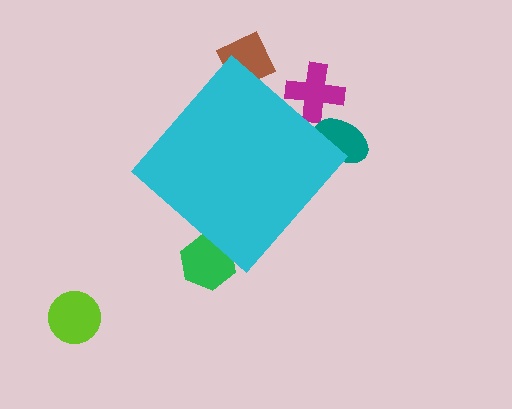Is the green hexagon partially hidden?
Yes, the green hexagon is partially hidden behind the cyan diamond.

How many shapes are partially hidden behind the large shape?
4 shapes are partially hidden.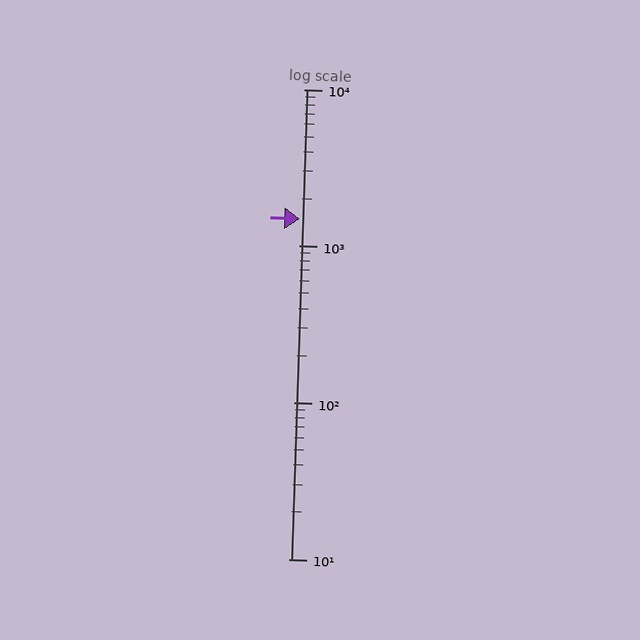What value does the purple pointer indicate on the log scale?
The pointer indicates approximately 1500.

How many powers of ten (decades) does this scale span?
The scale spans 3 decades, from 10 to 10000.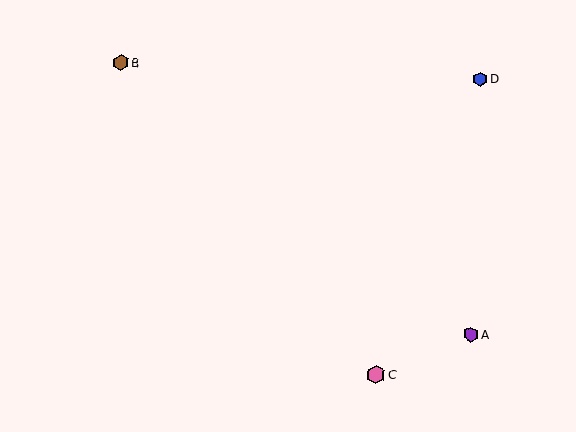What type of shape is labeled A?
Shape A is a purple hexagon.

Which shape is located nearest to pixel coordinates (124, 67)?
The brown hexagon (labeled B) at (121, 63) is nearest to that location.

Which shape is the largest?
The pink hexagon (labeled C) is the largest.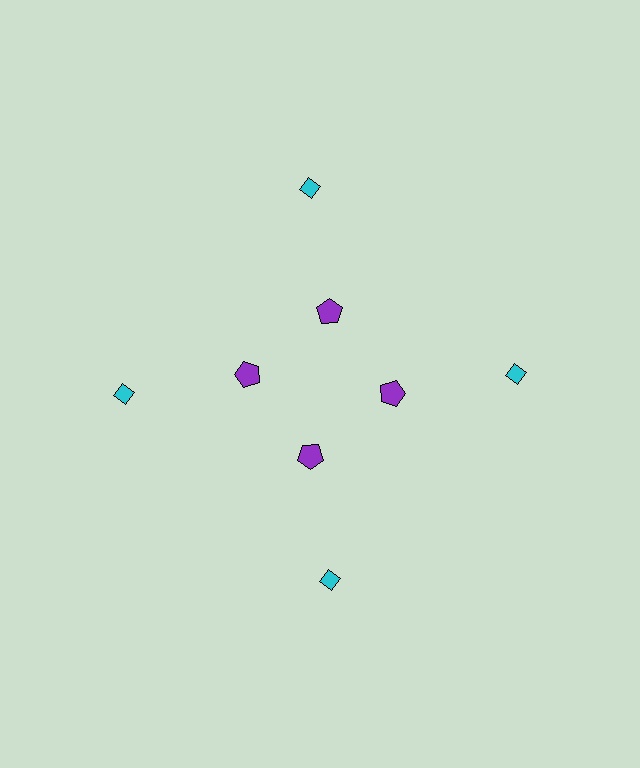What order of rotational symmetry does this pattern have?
This pattern has 4-fold rotational symmetry.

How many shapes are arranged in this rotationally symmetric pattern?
There are 8 shapes, arranged in 4 groups of 2.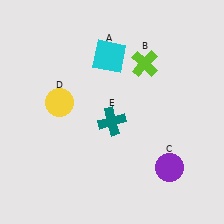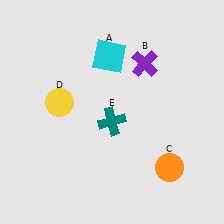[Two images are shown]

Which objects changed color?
B changed from lime to purple. C changed from purple to orange.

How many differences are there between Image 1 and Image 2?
There are 2 differences between the two images.